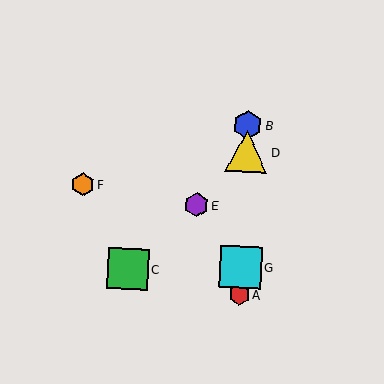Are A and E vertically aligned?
No, A is at x≈239 and E is at x≈197.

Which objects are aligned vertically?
Objects A, B, D, G are aligned vertically.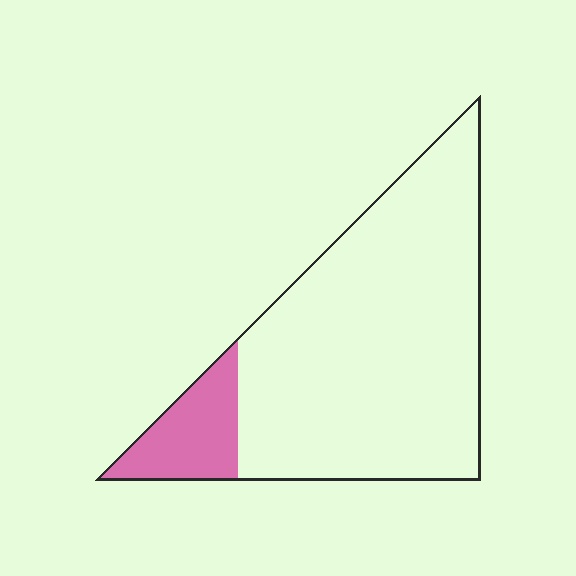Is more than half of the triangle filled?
No.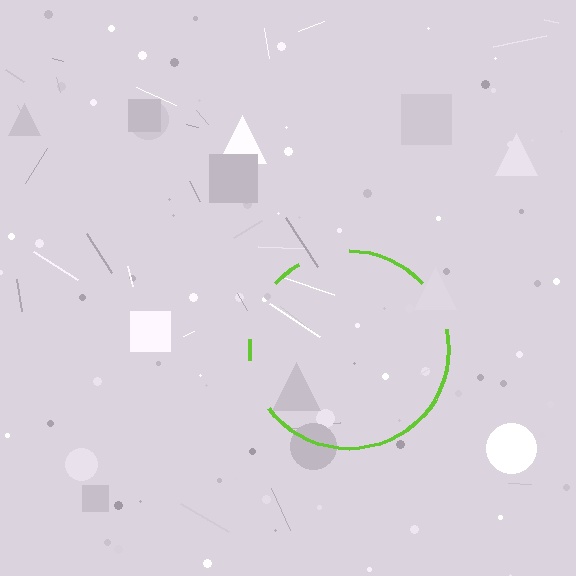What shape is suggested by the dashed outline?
The dashed outline suggests a circle.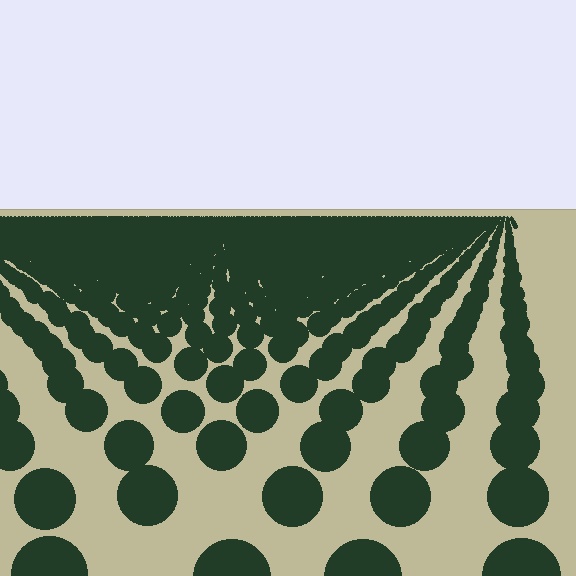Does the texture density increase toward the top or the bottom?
Density increases toward the top.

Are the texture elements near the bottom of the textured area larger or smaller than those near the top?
Larger. Near the bottom, elements are closer to the viewer and appear at a bigger on-screen size.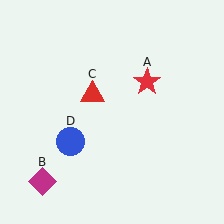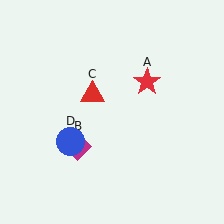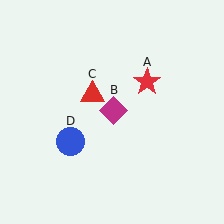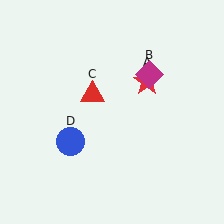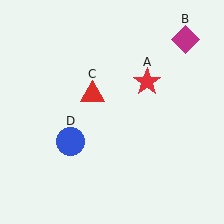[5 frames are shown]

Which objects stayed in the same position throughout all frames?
Red star (object A) and red triangle (object C) and blue circle (object D) remained stationary.